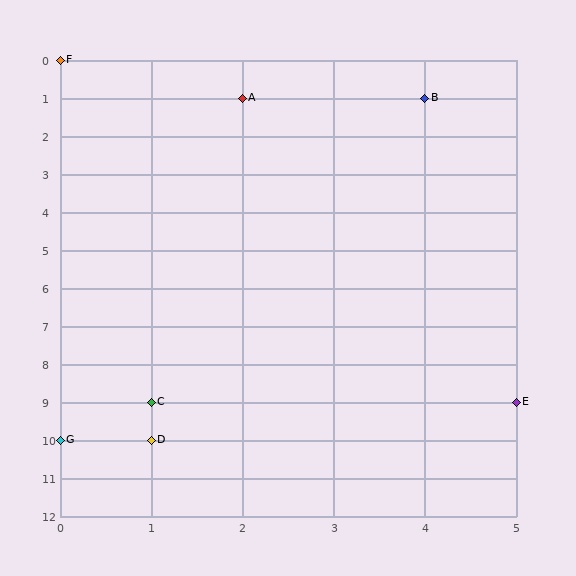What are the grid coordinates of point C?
Point C is at grid coordinates (1, 9).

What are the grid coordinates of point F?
Point F is at grid coordinates (0, 0).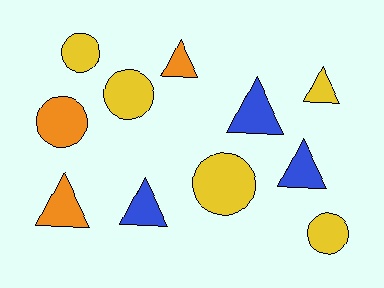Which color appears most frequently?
Yellow, with 5 objects.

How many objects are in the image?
There are 11 objects.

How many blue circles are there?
There are no blue circles.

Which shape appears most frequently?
Triangle, with 6 objects.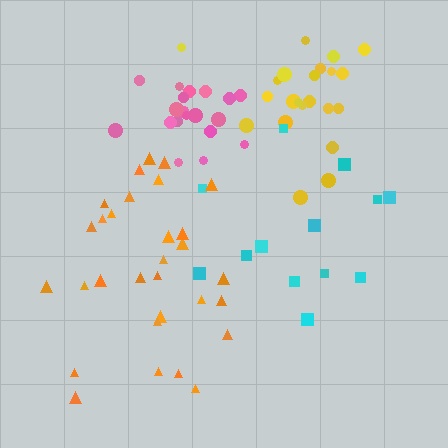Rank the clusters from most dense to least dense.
pink, yellow, orange, cyan.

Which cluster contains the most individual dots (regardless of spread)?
Orange (30).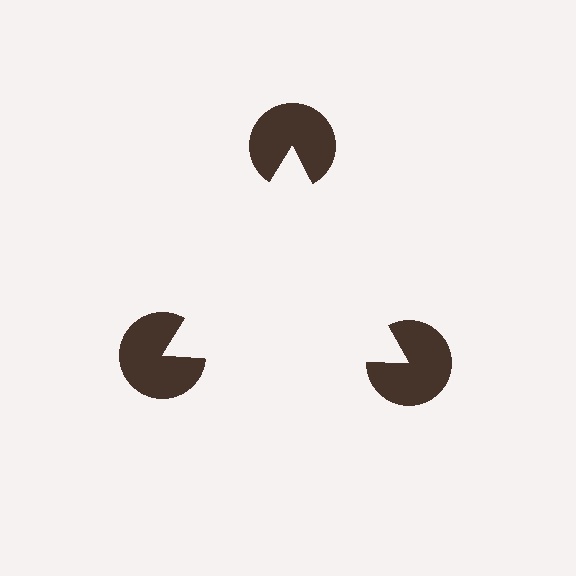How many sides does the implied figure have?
3 sides.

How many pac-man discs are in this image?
There are 3 — one at each vertex of the illusory triangle.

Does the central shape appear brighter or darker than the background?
It typically appears slightly brighter than the background, even though no actual brightness change is drawn.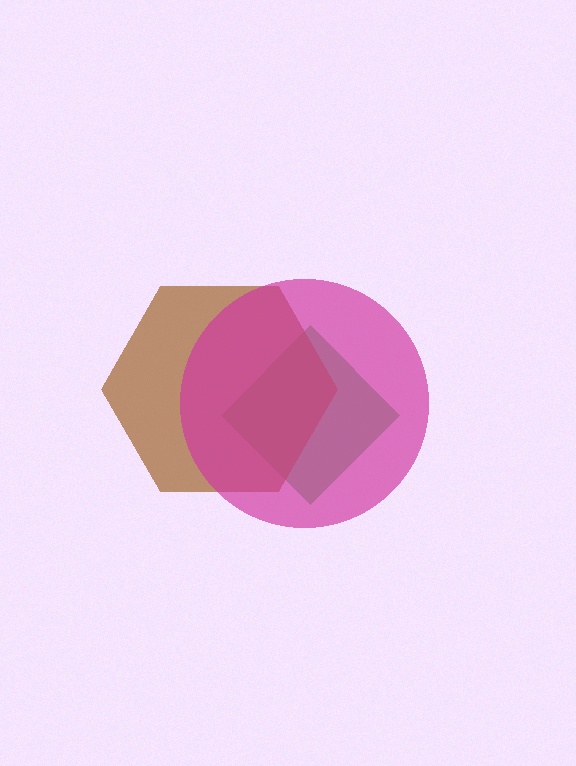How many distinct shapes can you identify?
There are 3 distinct shapes: a green diamond, a brown hexagon, a magenta circle.